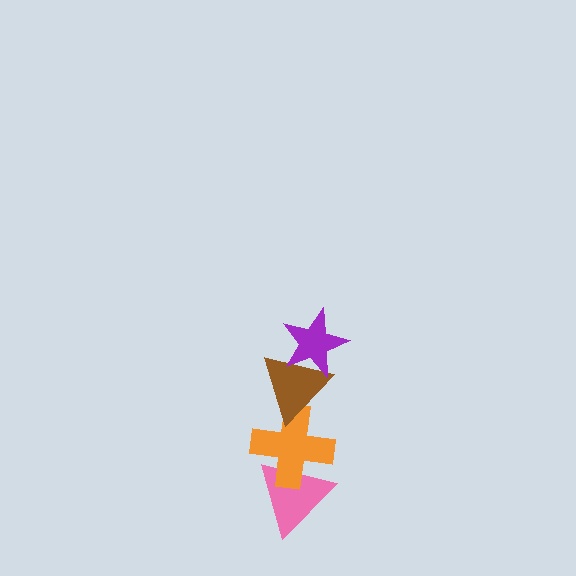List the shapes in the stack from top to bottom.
From top to bottom: the purple star, the brown triangle, the orange cross, the pink triangle.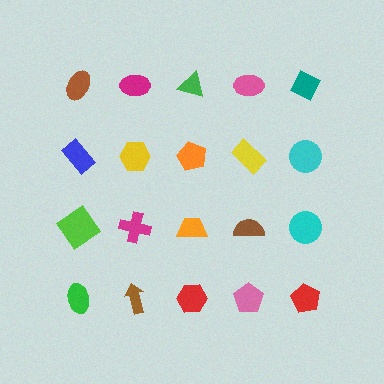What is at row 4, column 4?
A pink pentagon.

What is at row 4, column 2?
A brown arrow.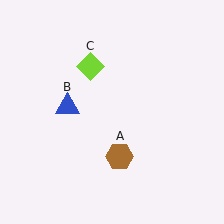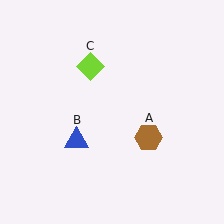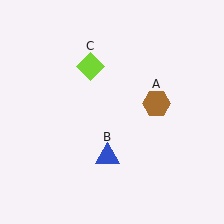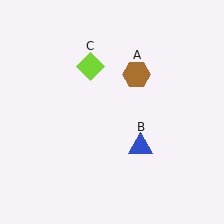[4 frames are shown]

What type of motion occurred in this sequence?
The brown hexagon (object A), blue triangle (object B) rotated counterclockwise around the center of the scene.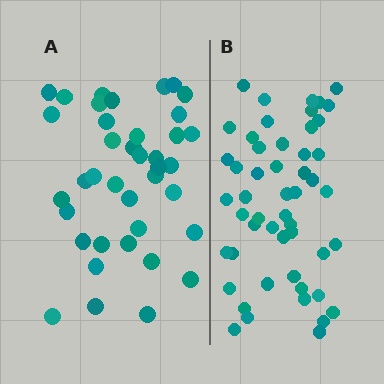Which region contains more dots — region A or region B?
Region B (the right region) has more dots.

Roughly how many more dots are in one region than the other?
Region B has roughly 12 or so more dots than region A.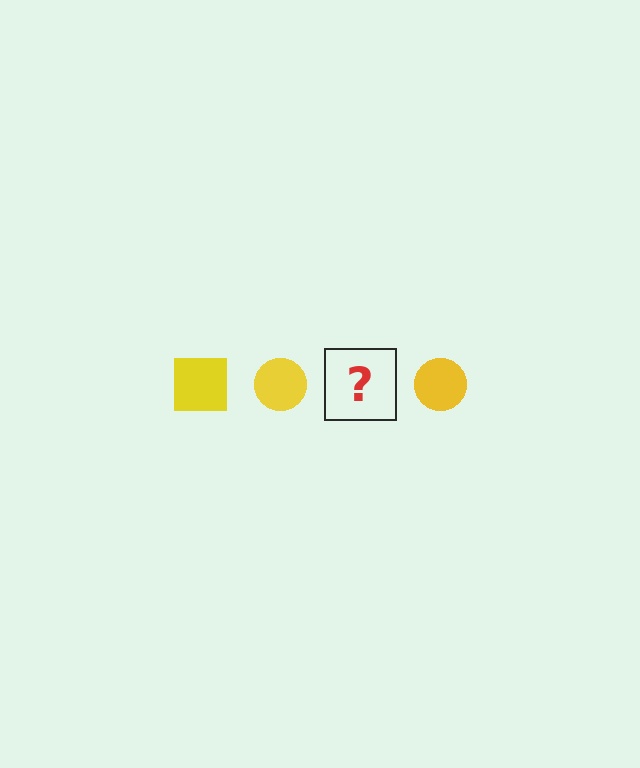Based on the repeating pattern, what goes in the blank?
The blank should be a yellow square.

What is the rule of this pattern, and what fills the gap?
The rule is that the pattern cycles through square, circle shapes in yellow. The gap should be filled with a yellow square.